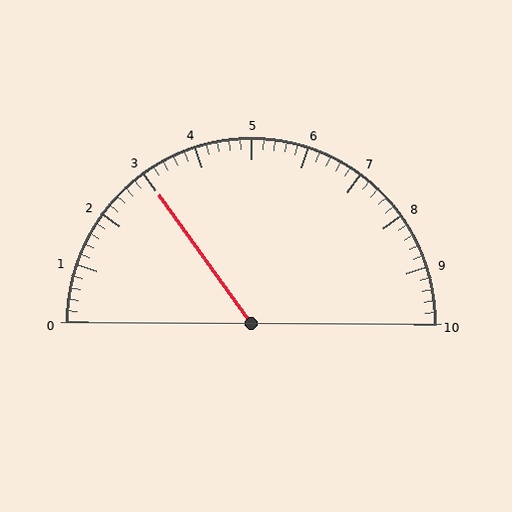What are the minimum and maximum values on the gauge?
The gauge ranges from 0 to 10.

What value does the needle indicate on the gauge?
The needle indicates approximately 3.0.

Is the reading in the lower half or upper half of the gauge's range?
The reading is in the lower half of the range (0 to 10).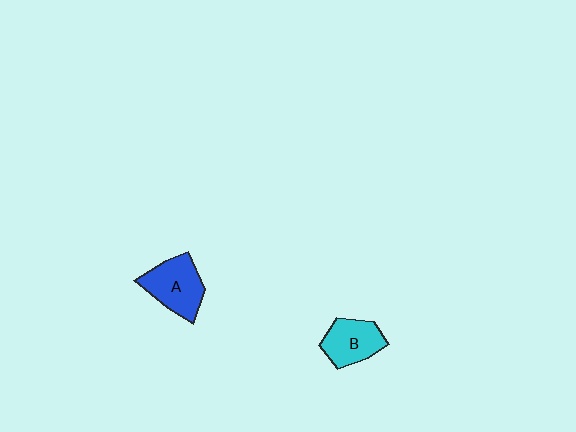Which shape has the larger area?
Shape A (blue).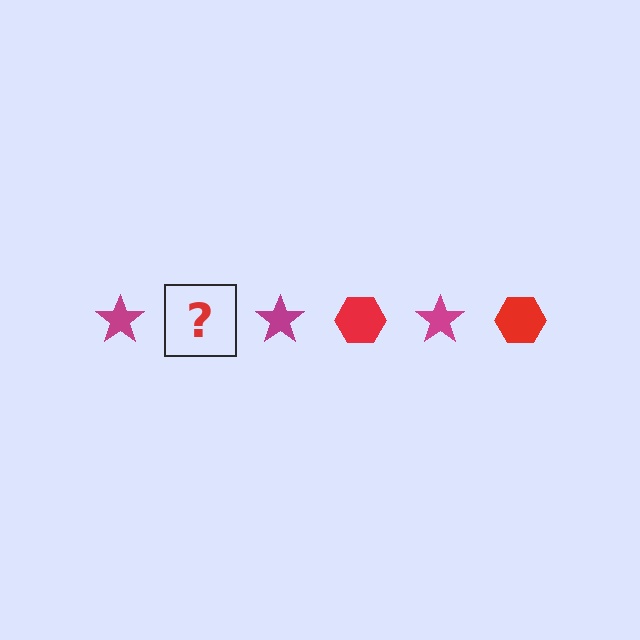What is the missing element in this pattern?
The missing element is a red hexagon.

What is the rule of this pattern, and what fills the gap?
The rule is that the pattern alternates between magenta star and red hexagon. The gap should be filled with a red hexagon.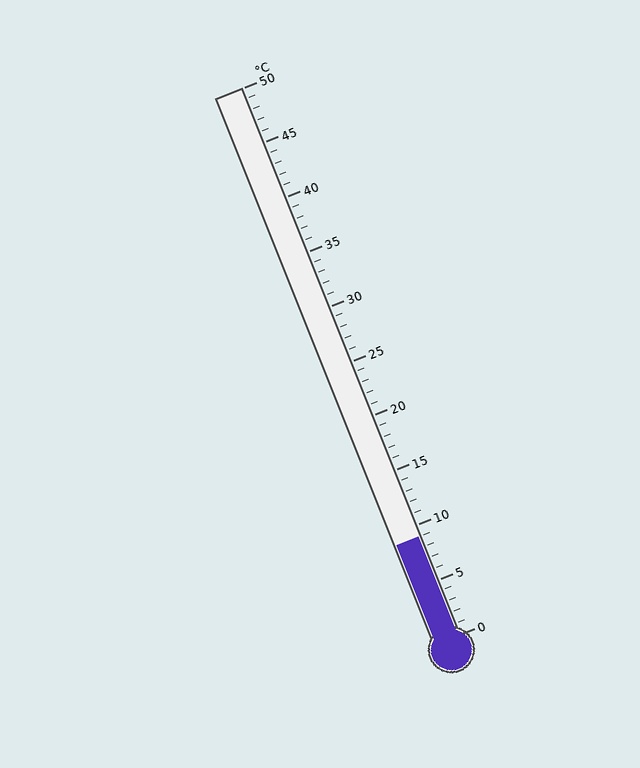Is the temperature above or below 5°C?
The temperature is above 5°C.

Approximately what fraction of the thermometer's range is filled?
The thermometer is filled to approximately 20% of its range.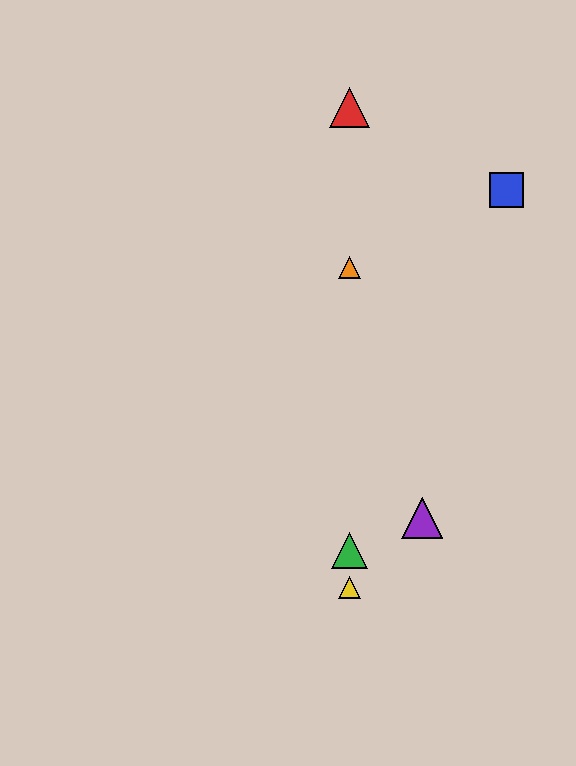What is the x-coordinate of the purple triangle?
The purple triangle is at x≈422.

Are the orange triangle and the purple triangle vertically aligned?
No, the orange triangle is at x≈349 and the purple triangle is at x≈422.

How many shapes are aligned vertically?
4 shapes (the red triangle, the green triangle, the yellow triangle, the orange triangle) are aligned vertically.